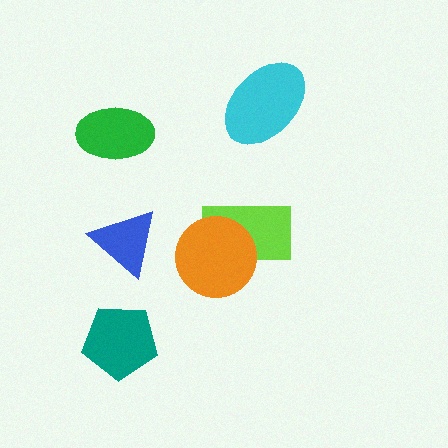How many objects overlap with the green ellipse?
0 objects overlap with the green ellipse.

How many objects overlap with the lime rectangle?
1 object overlaps with the lime rectangle.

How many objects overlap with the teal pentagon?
0 objects overlap with the teal pentagon.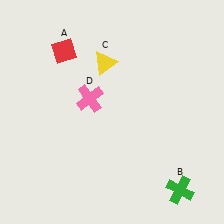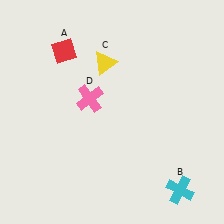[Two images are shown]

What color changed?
The cross (B) changed from green in Image 1 to cyan in Image 2.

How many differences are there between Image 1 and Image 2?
There is 1 difference between the two images.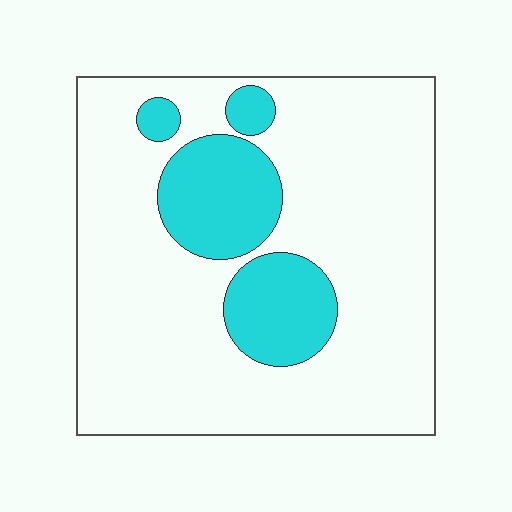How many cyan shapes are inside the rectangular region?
4.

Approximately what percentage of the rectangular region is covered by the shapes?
Approximately 20%.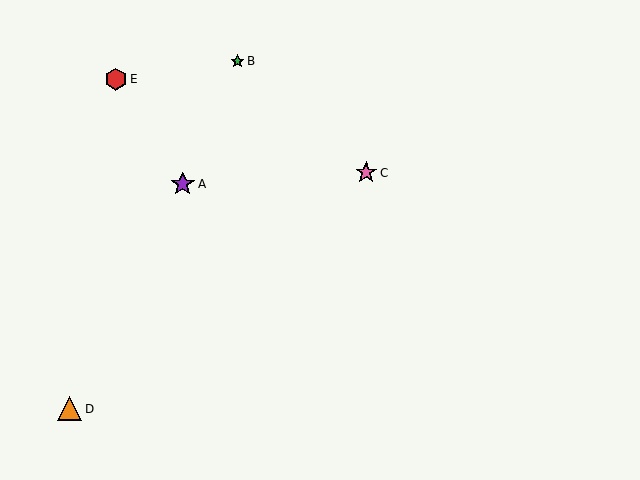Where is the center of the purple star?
The center of the purple star is at (183, 184).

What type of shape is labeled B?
Shape B is a green star.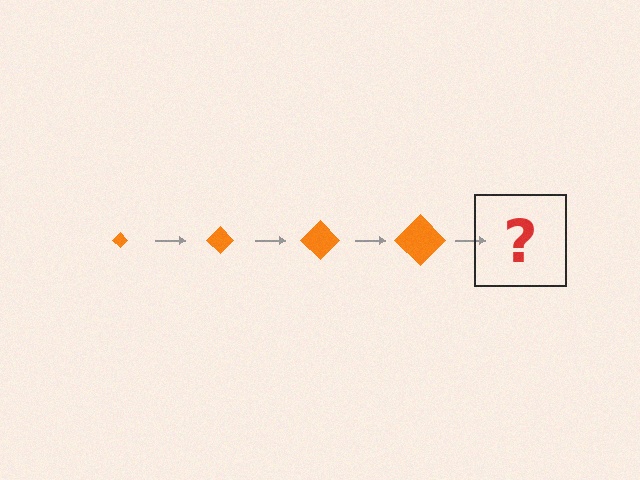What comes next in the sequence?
The next element should be an orange diamond, larger than the previous one.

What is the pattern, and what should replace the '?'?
The pattern is that the diamond gets progressively larger each step. The '?' should be an orange diamond, larger than the previous one.